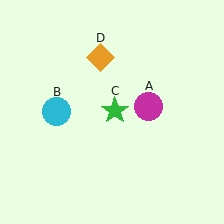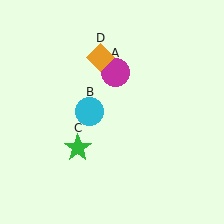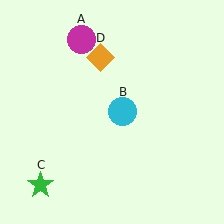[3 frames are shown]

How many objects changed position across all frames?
3 objects changed position: magenta circle (object A), cyan circle (object B), green star (object C).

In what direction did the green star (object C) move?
The green star (object C) moved down and to the left.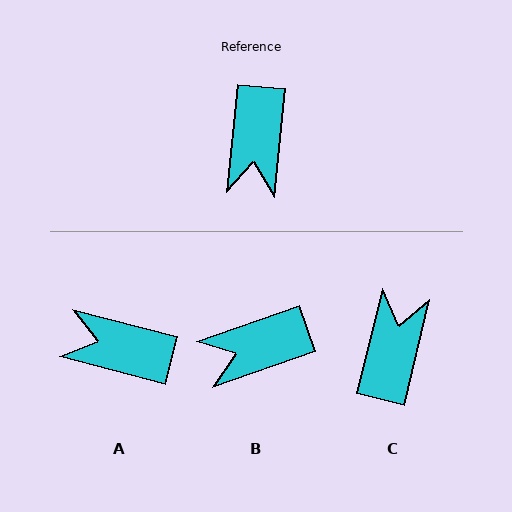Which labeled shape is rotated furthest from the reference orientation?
C, about 172 degrees away.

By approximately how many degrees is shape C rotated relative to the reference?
Approximately 172 degrees counter-clockwise.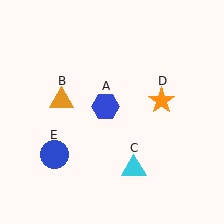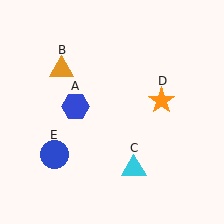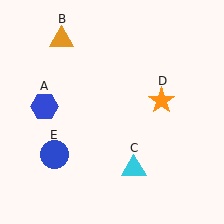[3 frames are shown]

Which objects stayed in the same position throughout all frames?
Cyan triangle (object C) and orange star (object D) and blue circle (object E) remained stationary.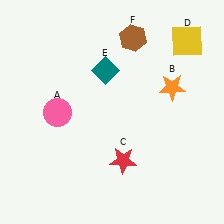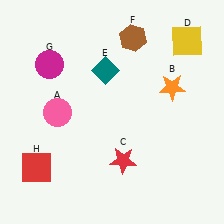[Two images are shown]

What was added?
A magenta circle (G), a red square (H) were added in Image 2.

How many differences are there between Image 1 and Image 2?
There are 2 differences between the two images.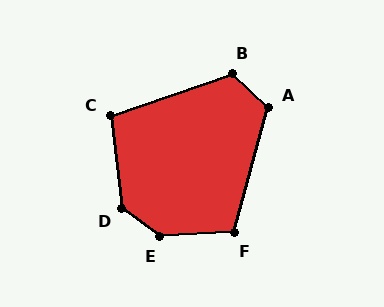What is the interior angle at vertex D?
Approximately 133 degrees (obtuse).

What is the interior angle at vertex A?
Approximately 117 degrees (obtuse).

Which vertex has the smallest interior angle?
C, at approximately 103 degrees.